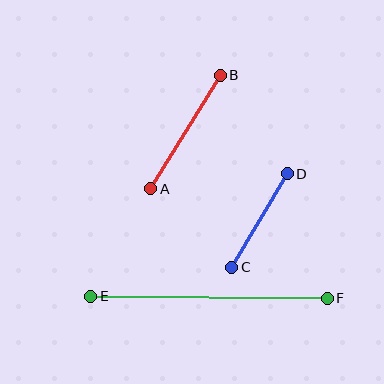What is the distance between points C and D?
The distance is approximately 109 pixels.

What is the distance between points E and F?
The distance is approximately 237 pixels.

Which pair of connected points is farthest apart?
Points E and F are farthest apart.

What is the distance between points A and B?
The distance is approximately 133 pixels.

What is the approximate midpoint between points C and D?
The midpoint is at approximately (260, 221) pixels.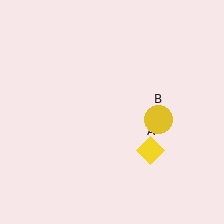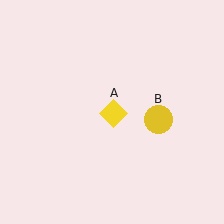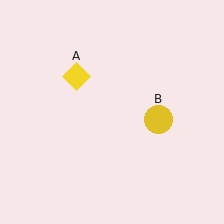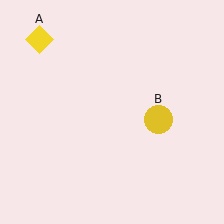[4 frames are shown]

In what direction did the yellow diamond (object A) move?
The yellow diamond (object A) moved up and to the left.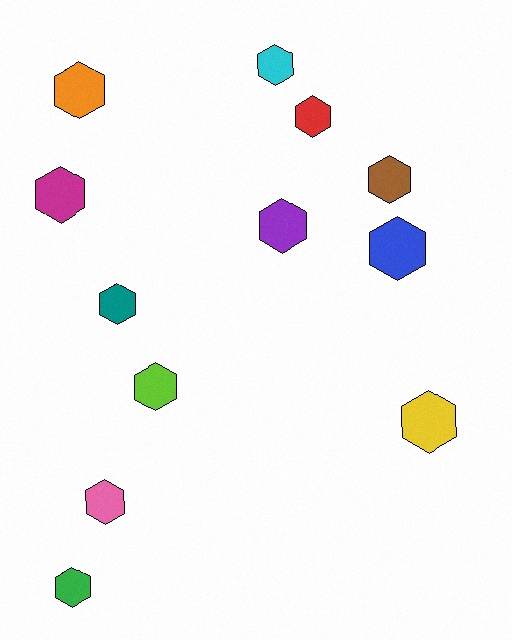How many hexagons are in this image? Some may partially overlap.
There are 12 hexagons.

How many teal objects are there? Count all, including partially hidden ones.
There is 1 teal object.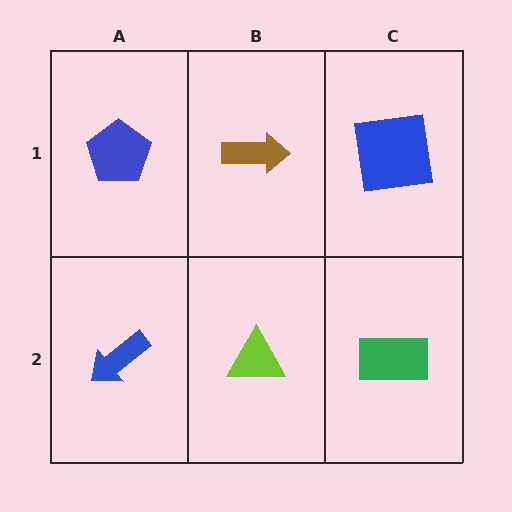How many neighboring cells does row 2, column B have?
3.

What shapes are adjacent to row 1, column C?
A green rectangle (row 2, column C), a brown arrow (row 1, column B).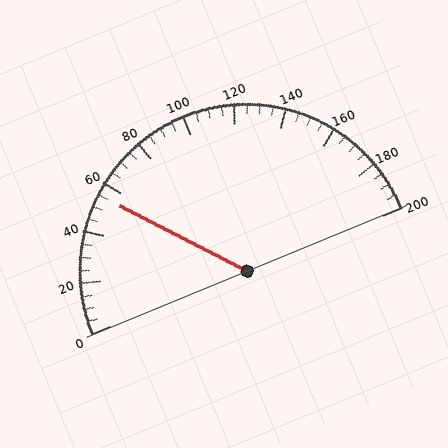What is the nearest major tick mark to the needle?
The nearest major tick mark is 60.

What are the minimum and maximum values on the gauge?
The gauge ranges from 0 to 200.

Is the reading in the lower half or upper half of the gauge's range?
The reading is in the lower half of the range (0 to 200).